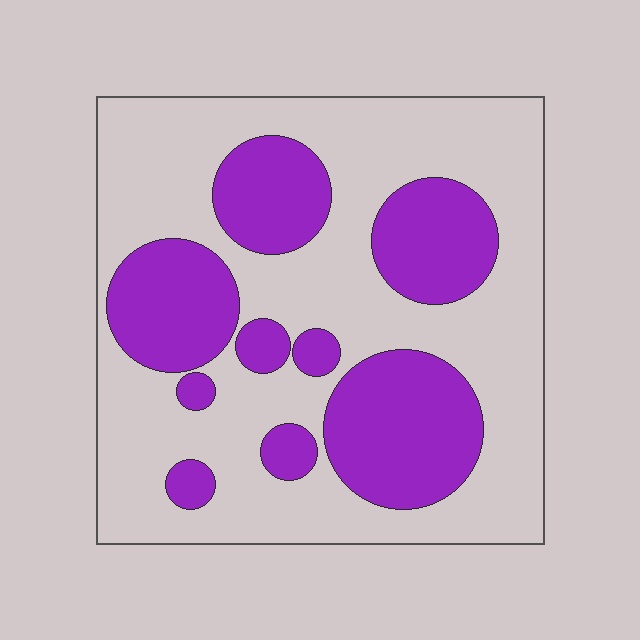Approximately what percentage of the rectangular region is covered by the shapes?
Approximately 35%.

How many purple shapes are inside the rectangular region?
9.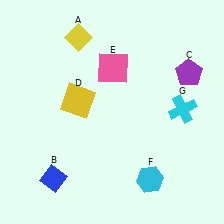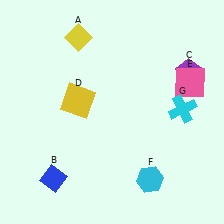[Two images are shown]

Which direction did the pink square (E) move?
The pink square (E) moved right.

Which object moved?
The pink square (E) moved right.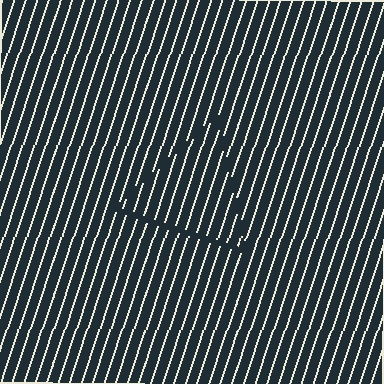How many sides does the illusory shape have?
3 sides — the line-ends trace a triangle.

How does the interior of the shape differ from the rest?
The interior of the shape contains the same grating, shifted by half a period — the contour is defined by the phase discontinuity where line-ends from the inner and outer gratings abut.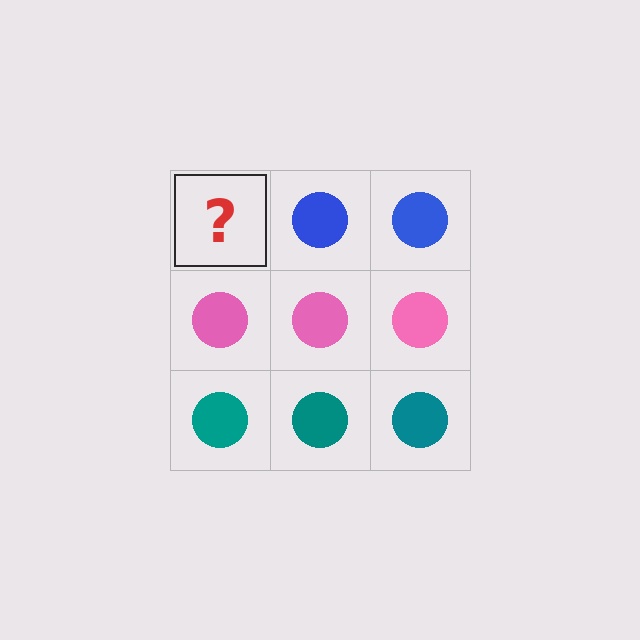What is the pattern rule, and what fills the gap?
The rule is that each row has a consistent color. The gap should be filled with a blue circle.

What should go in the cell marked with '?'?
The missing cell should contain a blue circle.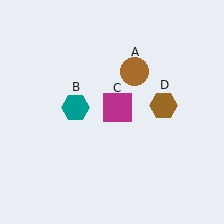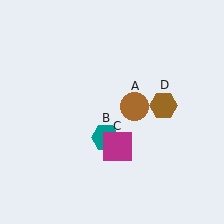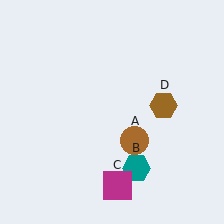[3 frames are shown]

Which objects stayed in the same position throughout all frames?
Brown hexagon (object D) remained stationary.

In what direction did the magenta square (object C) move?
The magenta square (object C) moved down.